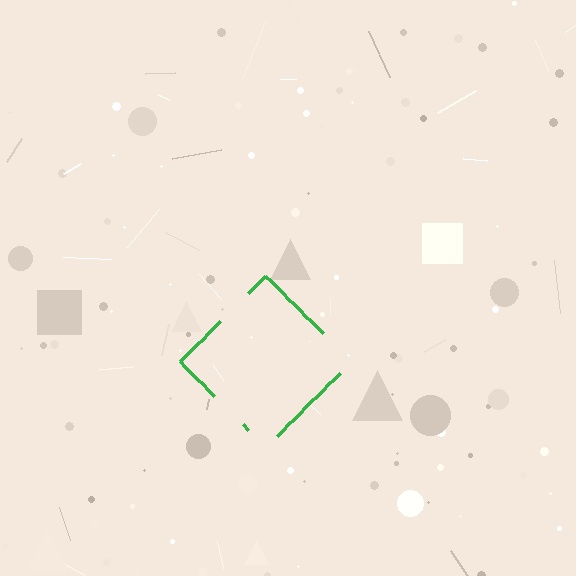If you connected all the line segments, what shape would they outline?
They would outline a diamond.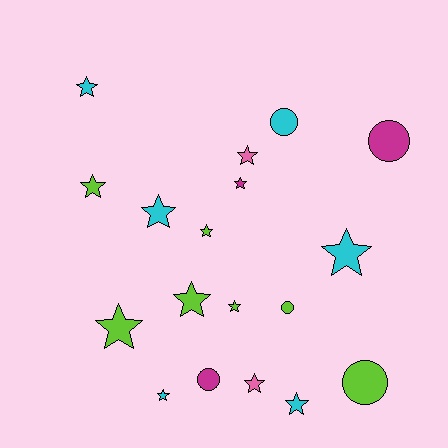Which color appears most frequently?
Lime, with 7 objects.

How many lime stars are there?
There are 5 lime stars.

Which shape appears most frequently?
Star, with 13 objects.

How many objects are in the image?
There are 18 objects.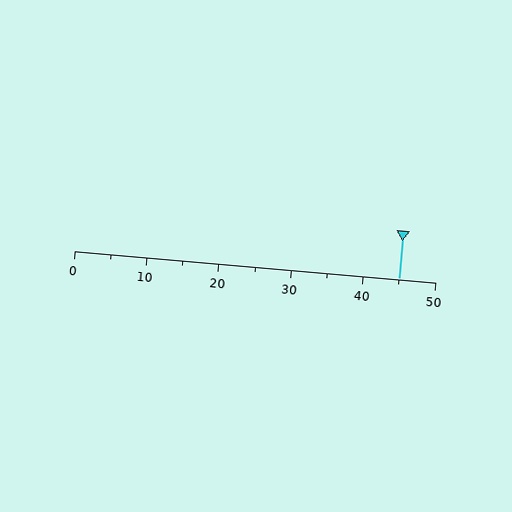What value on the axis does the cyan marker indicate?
The marker indicates approximately 45.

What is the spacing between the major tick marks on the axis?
The major ticks are spaced 10 apart.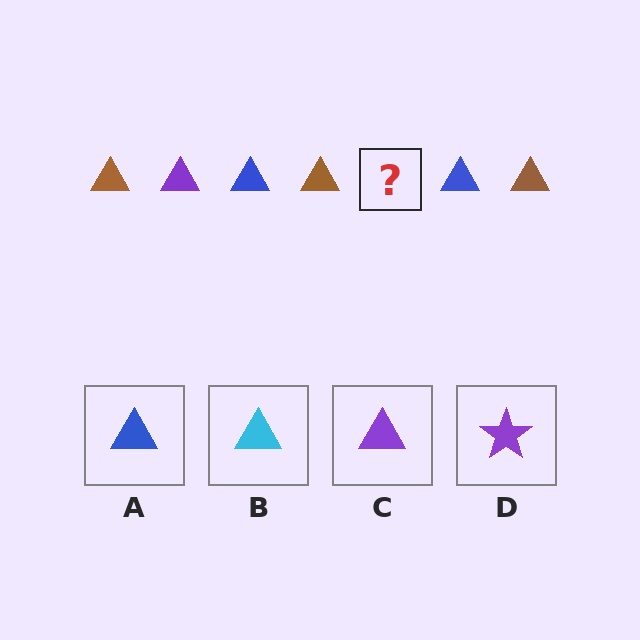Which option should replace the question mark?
Option C.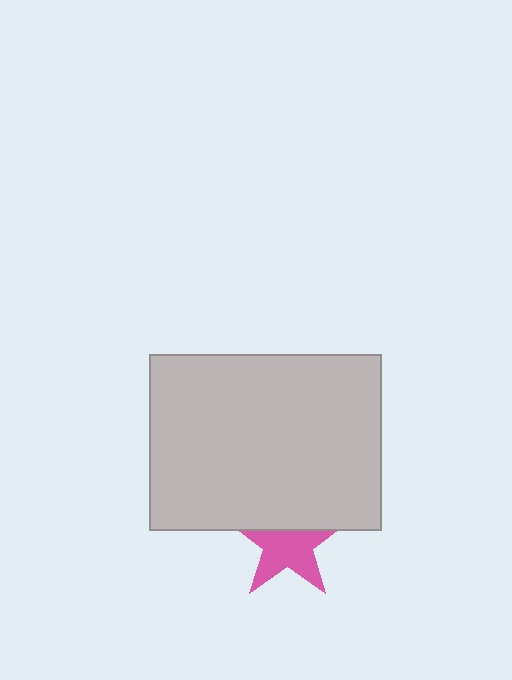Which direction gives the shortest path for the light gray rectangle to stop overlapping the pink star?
Moving up gives the shortest separation.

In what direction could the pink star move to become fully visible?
The pink star could move down. That would shift it out from behind the light gray rectangle entirely.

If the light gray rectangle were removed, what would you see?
You would see the complete pink star.